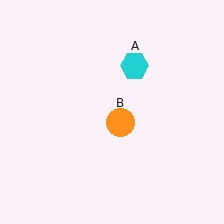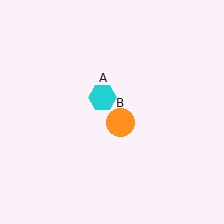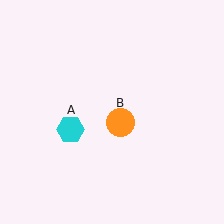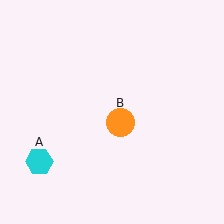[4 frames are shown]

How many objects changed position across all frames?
1 object changed position: cyan hexagon (object A).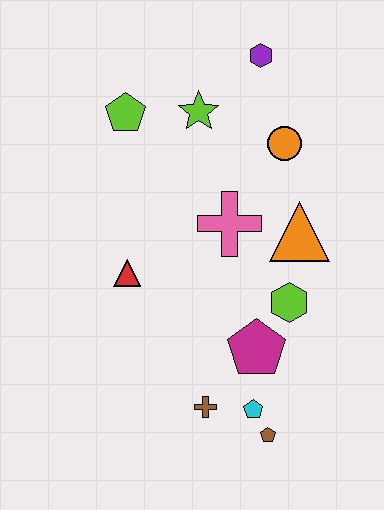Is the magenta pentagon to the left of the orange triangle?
Yes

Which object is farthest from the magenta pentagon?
The purple hexagon is farthest from the magenta pentagon.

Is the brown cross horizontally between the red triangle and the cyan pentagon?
Yes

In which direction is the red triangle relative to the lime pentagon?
The red triangle is below the lime pentagon.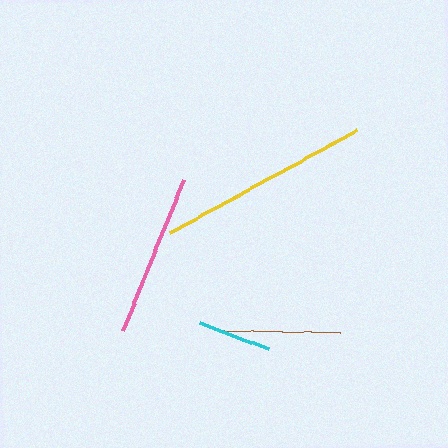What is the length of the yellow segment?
The yellow segment is approximately 214 pixels long.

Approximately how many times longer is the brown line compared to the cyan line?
The brown line is approximately 1.6 times the length of the cyan line.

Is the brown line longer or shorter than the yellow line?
The yellow line is longer than the brown line.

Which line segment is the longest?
The yellow line is the longest at approximately 214 pixels.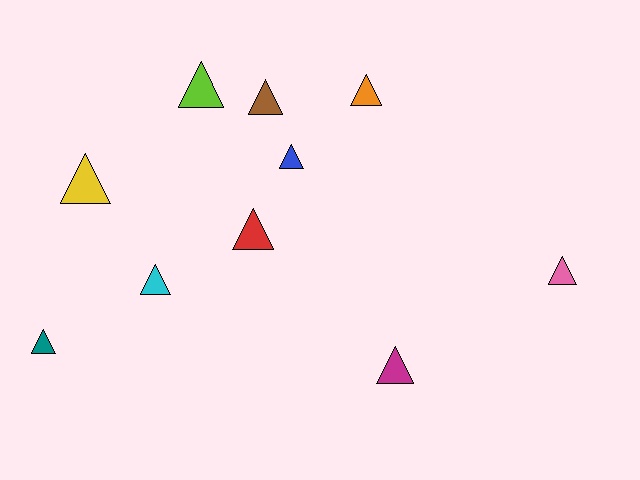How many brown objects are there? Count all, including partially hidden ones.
There is 1 brown object.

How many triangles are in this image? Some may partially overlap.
There are 10 triangles.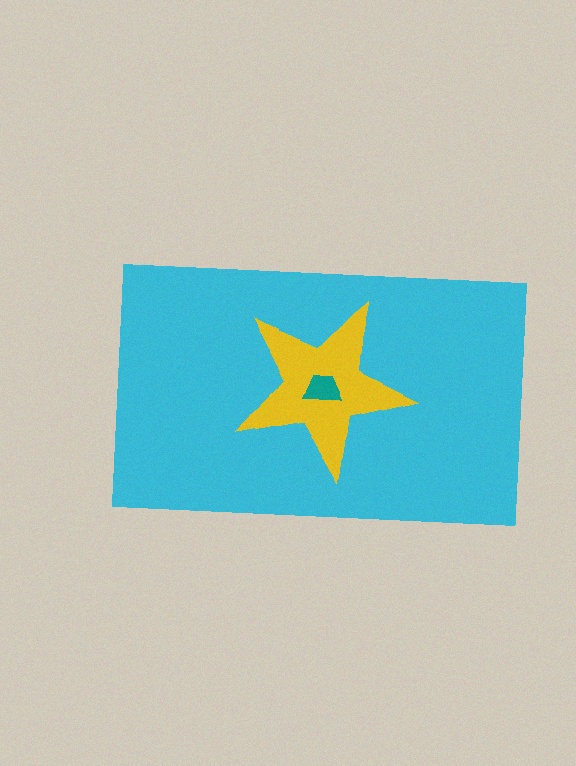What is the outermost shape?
The cyan rectangle.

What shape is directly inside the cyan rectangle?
The yellow star.